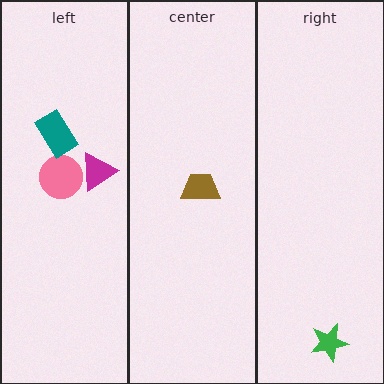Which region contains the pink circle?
The left region.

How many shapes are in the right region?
1.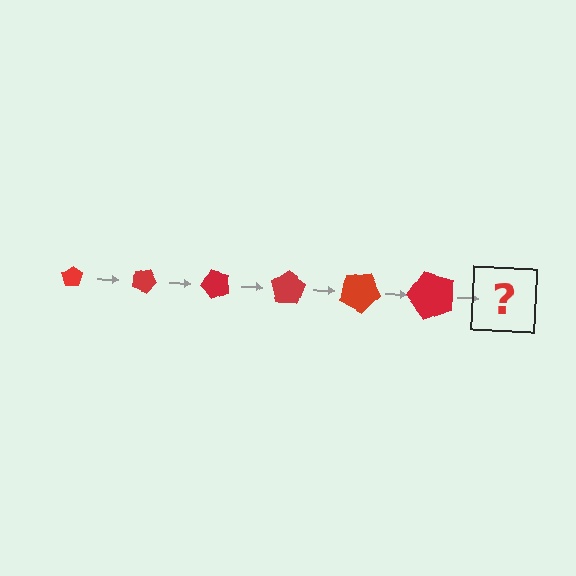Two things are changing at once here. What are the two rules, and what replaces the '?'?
The two rules are that the pentagon grows larger each step and it rotates 25 degrees each step. The '?' should be a pentagon, larger than the previous one and rotated 150 degrees from the start.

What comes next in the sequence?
The next element should be a pentagon, larger than the previous one and rotated 150 degrees from the start.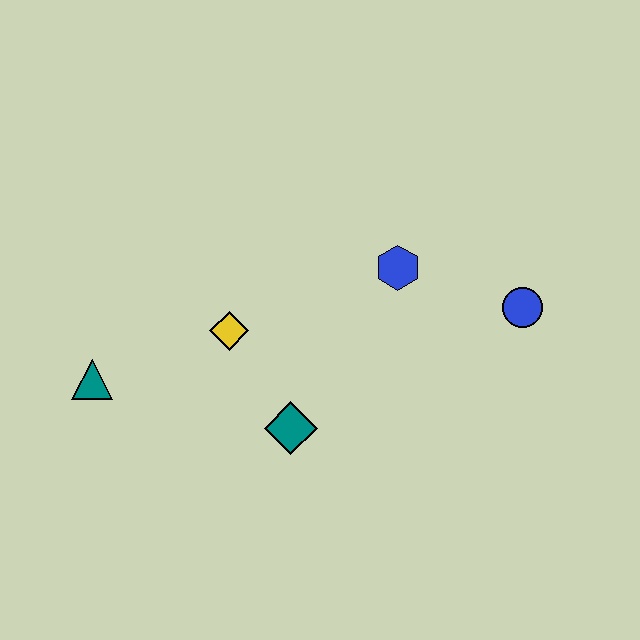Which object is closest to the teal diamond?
The yellow diamond is closest to the teal diamond.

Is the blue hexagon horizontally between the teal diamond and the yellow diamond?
No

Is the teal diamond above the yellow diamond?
No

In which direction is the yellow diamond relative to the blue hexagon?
The yellow diamond is to the left of the blue hexagon.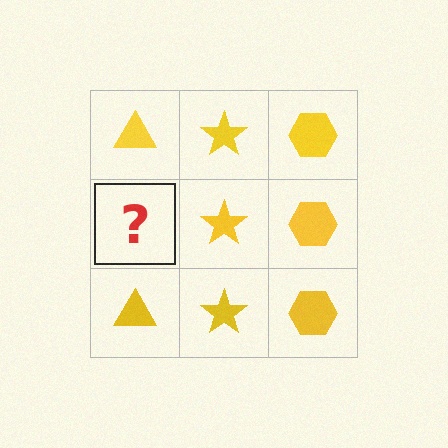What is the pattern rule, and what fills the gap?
The rule is that each column has a consistent shape. The gap should be filled with a yellow triangle.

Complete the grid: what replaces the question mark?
The question mark should be replaced with a yellow triangle.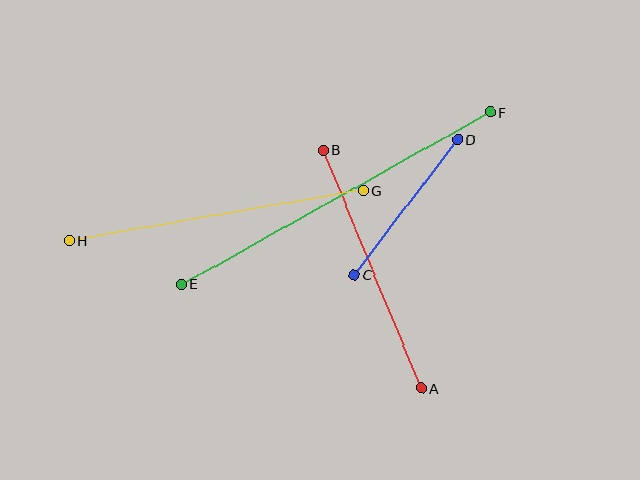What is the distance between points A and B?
The distance is approximately 257 pixels.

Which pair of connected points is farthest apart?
Points E and F are farthest apart.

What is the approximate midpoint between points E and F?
The midpoint is at approximately (336, 198) pixels.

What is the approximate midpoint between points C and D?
The midpoint is at approximately (406, 207) pixels.